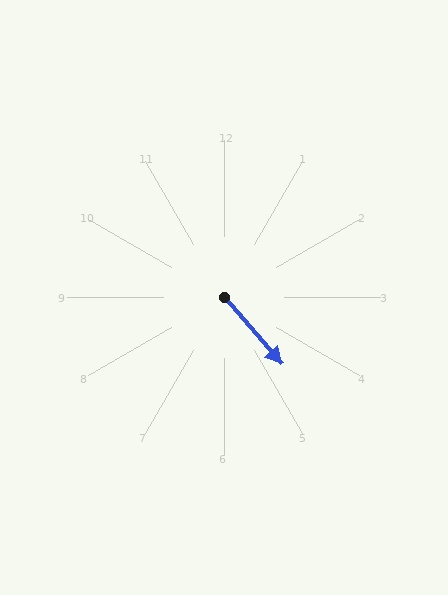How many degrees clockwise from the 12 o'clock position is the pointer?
Approximately 139 degrees.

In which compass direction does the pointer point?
Southeast.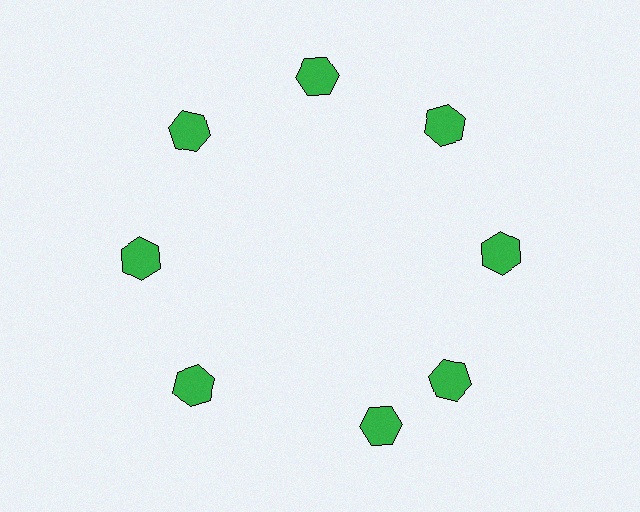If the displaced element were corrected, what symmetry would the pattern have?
It would have 8-fold rotational symmetry — the pattern would map onto itself every 45 degrees.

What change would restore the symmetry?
The symmetry would be restored by rotating it back into even spacing with its neighbors so that all 8 hexagons sit at equal angles and equal distance from the center.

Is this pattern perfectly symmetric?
No. The 8 green hexagons are arranged in a ring, but one element near the 6 o'clock position is rotated out of alignment along the ring, breaking the 8-fold rotational symmetry.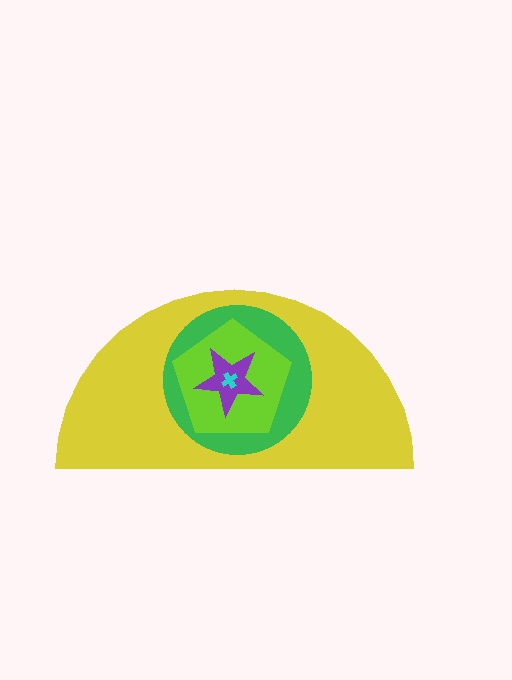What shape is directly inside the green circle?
The lime pentagon.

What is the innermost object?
The cyan cross.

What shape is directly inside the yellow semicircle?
The green circle.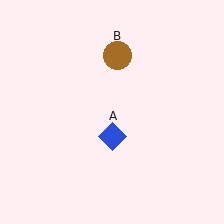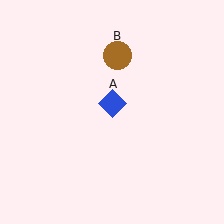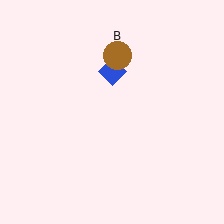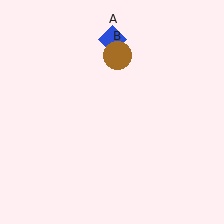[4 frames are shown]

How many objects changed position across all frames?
1 object changed position: blue diamond (object A).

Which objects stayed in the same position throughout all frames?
Brown circle (object B) remained stationary.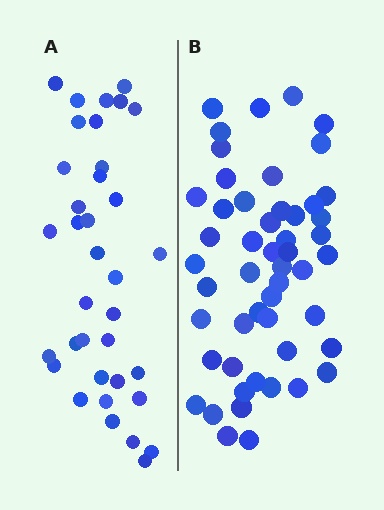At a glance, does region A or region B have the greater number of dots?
Region B (the right region) has more dots.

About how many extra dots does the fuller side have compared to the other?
Region B has approximately 15 more dots than region A.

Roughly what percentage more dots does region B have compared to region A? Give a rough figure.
About 40% more.